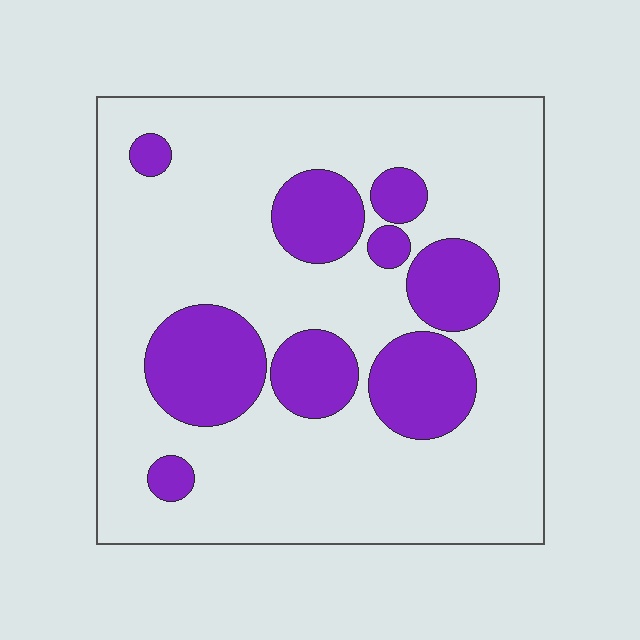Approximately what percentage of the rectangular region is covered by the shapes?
Approximately 25%.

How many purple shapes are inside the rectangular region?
9.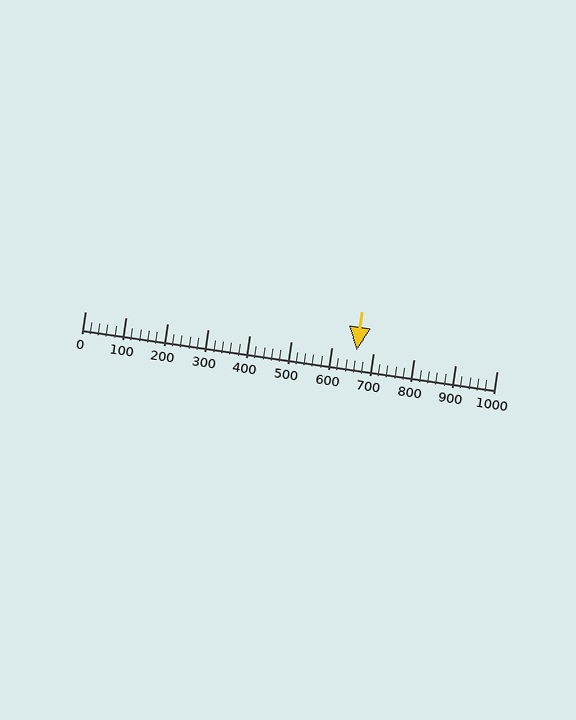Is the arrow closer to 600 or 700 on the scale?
The arrow is closer to 700.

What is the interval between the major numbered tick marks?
The major tick marks are spaced 100 units apart.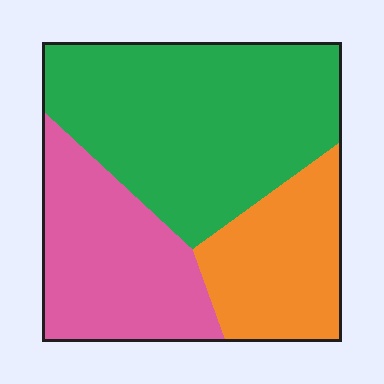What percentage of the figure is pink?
Pink takes up about one quarter (1/4) of the figure.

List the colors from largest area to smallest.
From largest to smallest: green, pink, orange.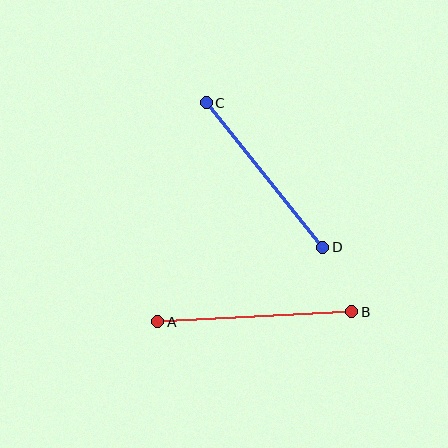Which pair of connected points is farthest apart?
Points A and B are farthest apart.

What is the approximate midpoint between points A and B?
The midpoint is at approximately (255, 317) pixels.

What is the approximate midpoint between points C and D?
The midpoint is at approximately (264, 175) pixels.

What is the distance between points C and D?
The distance is approximately 186 pixels.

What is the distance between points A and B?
The distance is approximately 195 pixels.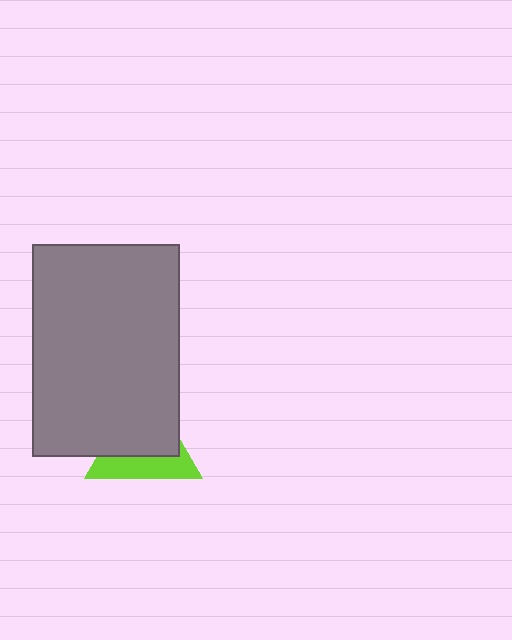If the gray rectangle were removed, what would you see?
You would see the complete lime triangle.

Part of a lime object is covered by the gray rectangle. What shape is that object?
It is a triangle.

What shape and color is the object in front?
The object in front is a gray rectangle.